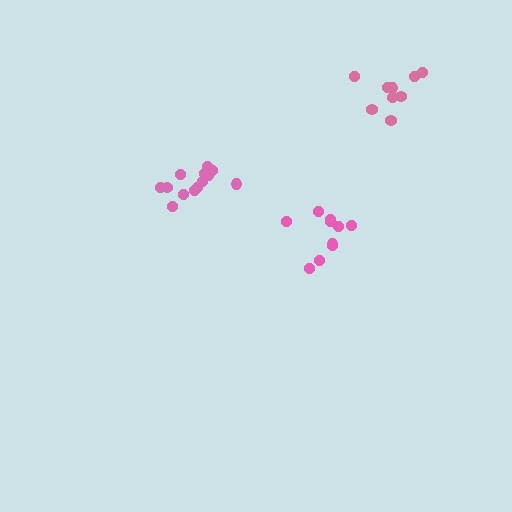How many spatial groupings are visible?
There are 3 spatial groupings.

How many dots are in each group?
Group 1: 13 dots, Group 2: 10 dots, Group 3: 9 dots (32 total).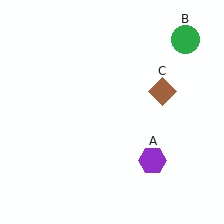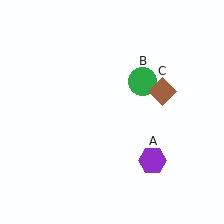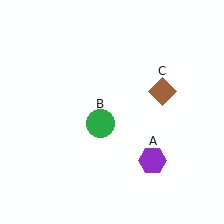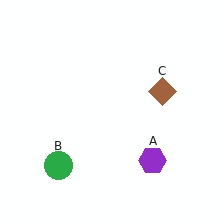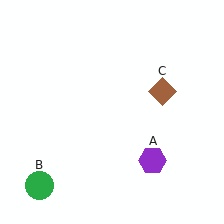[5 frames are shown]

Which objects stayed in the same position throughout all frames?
Purple hexagon (object A) and brown diamond (object C) remained stationary.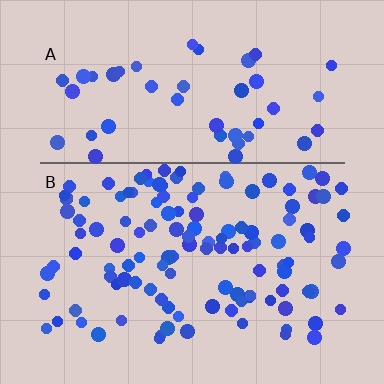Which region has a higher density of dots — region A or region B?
B (the bottom).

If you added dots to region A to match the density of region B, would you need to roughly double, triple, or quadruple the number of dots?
Approximately double.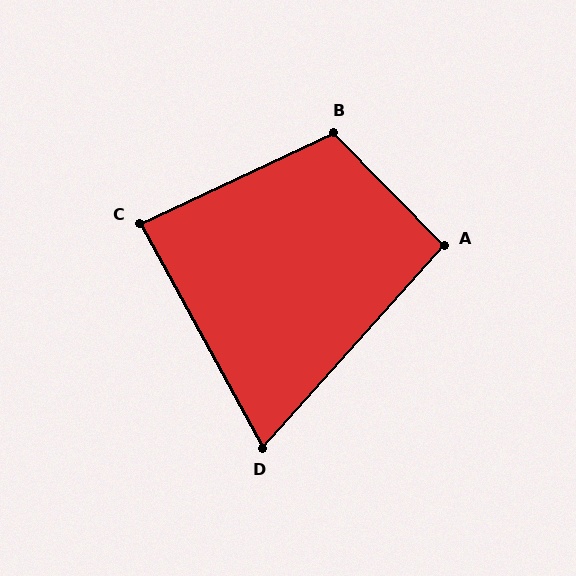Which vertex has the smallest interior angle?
D, at approximately 71 degrees.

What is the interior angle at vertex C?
Approximately 86 degrees (approximately right).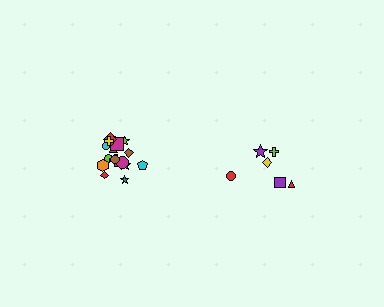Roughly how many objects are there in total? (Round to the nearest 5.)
Roughly 25 objects in total.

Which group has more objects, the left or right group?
The left group.